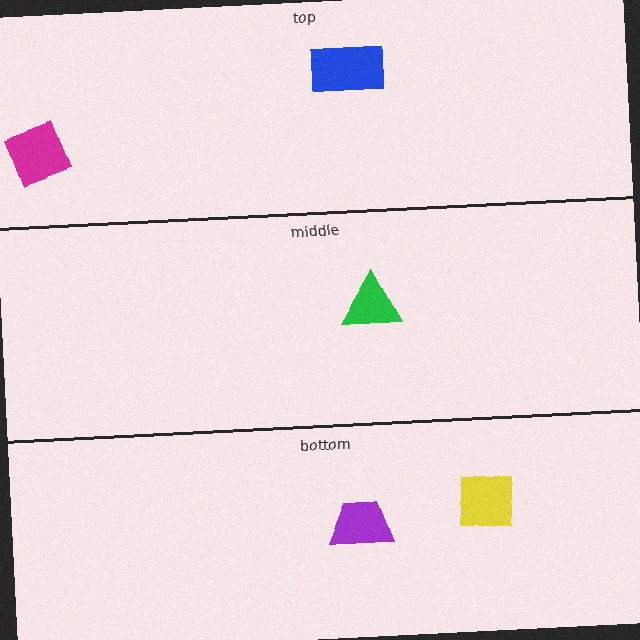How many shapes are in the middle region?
1.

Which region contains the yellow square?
The bottom region.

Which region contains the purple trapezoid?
The bottom region.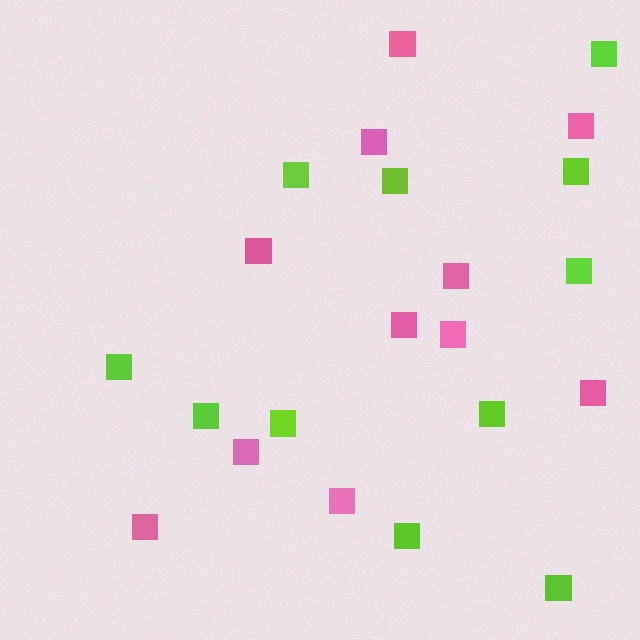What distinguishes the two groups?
There are 2 groups: one group of lime squares (11) and one group of pink squares (11).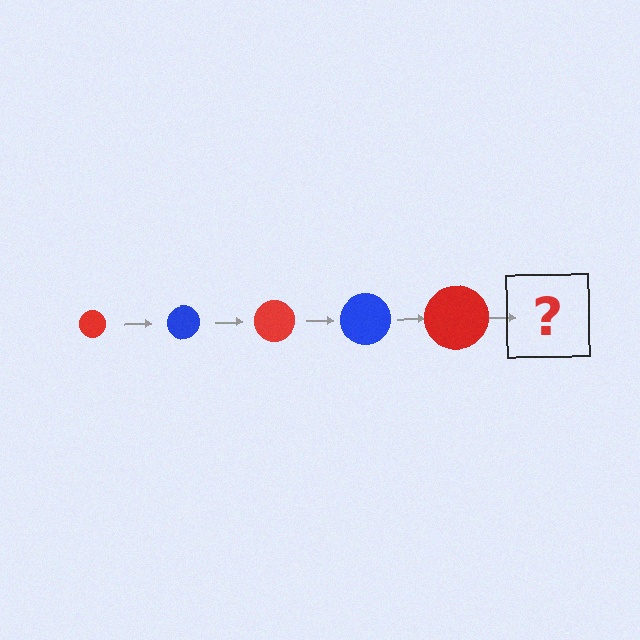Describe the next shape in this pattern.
It should be a blue circle, larger than the previous one.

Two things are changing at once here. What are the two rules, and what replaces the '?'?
The two rules are that the circle grows larger each step and the color cycles through red and blue. The '?' should be a blue circle, larger than the previous one.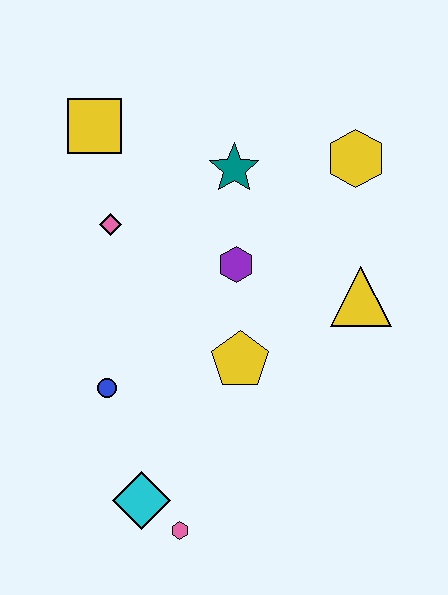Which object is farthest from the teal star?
The pink hexagon is farthest from the teal star.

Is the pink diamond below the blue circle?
No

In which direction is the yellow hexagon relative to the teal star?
The yellow hexagon is to the right of the teal star.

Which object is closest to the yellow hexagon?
The teal star is closest to the yellow hexagon.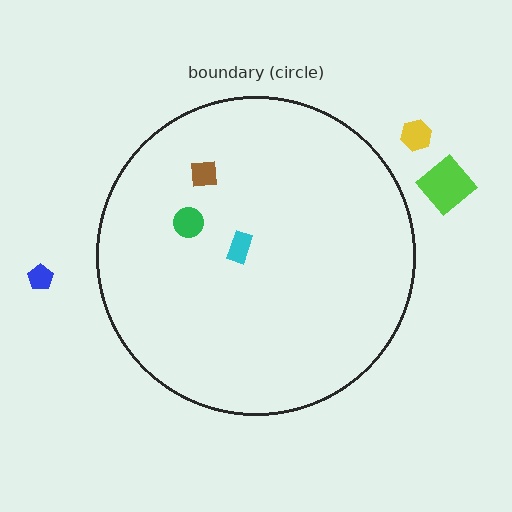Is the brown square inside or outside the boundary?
Inside.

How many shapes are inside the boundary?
3 inside, 3 outside.